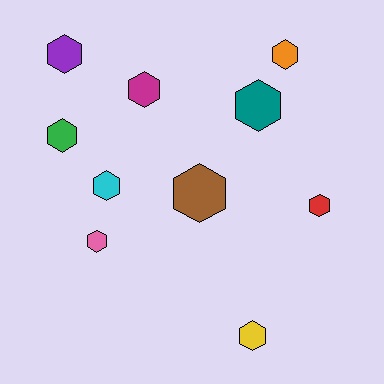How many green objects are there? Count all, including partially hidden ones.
There is 1 green object.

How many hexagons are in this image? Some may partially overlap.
There are 10 hexagons.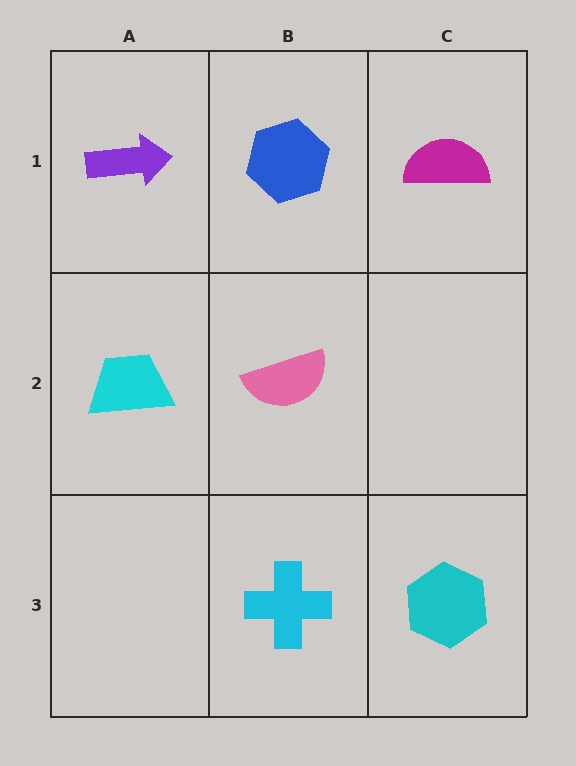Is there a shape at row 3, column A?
No, that cell is empty.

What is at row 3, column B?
A cyan cross.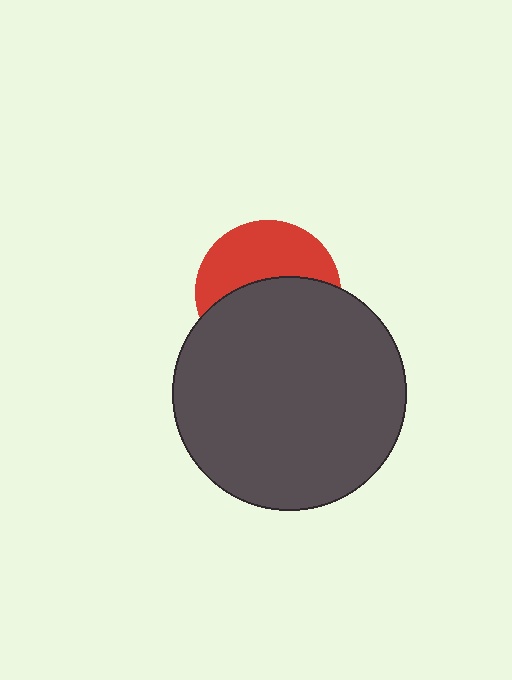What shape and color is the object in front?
The object in front is a dark gray circle.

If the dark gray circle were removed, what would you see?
You would see the complete red circle.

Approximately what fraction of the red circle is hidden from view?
Roughly 55% of the red circle is hidden behind the dark gray circle.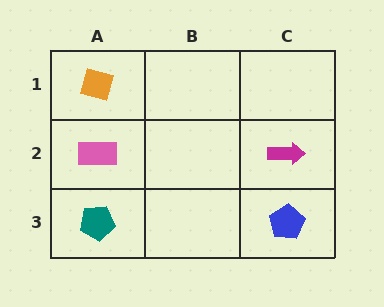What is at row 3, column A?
A teal pentagon.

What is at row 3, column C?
A blue pentagon.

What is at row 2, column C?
A magenta arrow.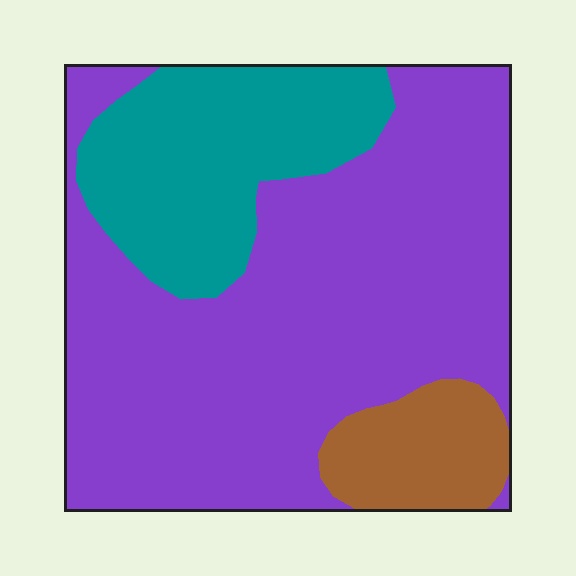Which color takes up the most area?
Purple, at roughly 65%.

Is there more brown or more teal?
Teal.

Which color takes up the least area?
Brown, at roughly 10%.